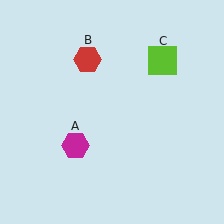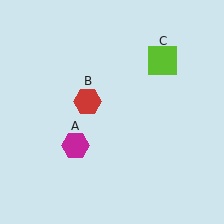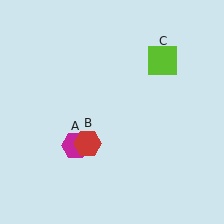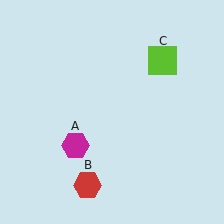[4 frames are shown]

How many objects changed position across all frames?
1 object changed position: red hexagon (object B).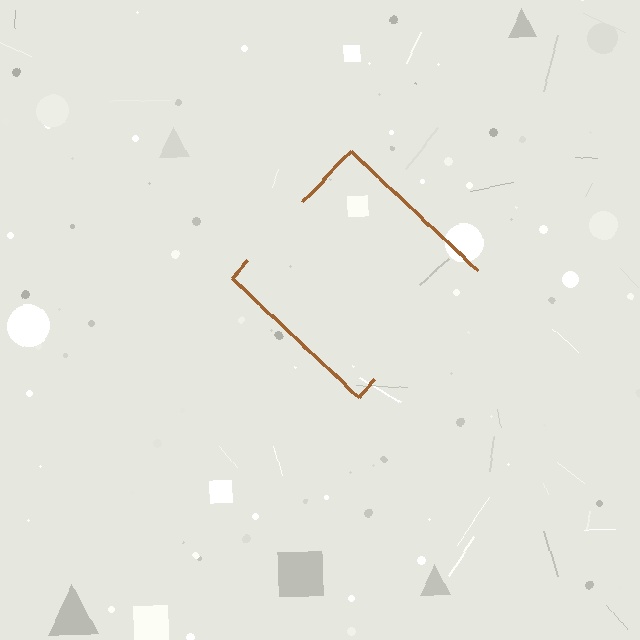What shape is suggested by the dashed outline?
The dashed outline suggests a diamond.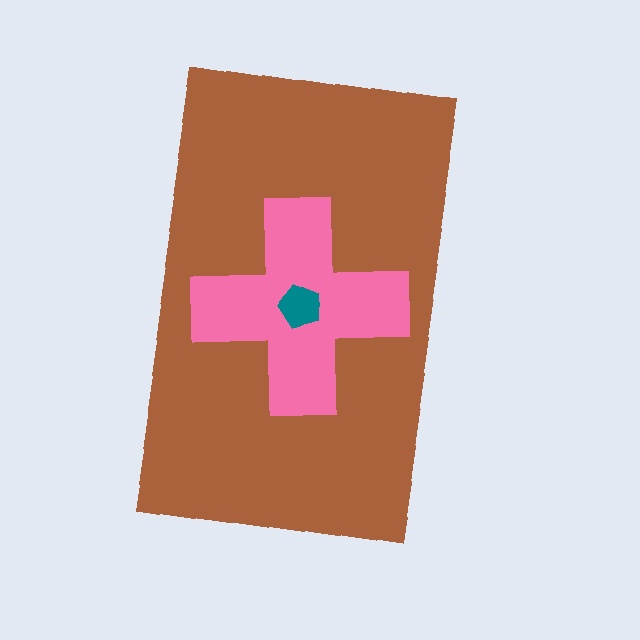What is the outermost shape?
The brown rectangle.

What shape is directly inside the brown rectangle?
The pink cross.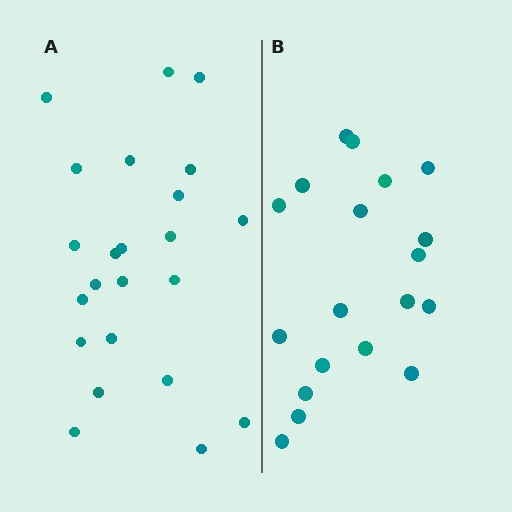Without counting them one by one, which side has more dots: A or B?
Region A (the left region) has more dots.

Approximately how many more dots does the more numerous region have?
Region A has about 4 more dots than region B.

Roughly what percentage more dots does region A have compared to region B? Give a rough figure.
About 20% more.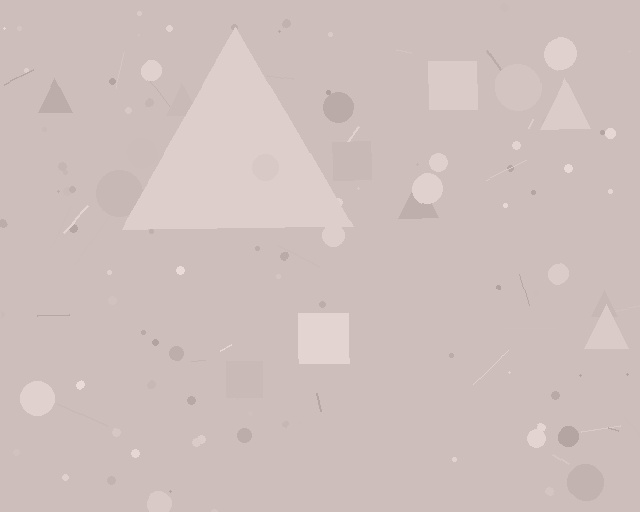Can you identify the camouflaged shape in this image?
The camouflaged shape is a triangle.